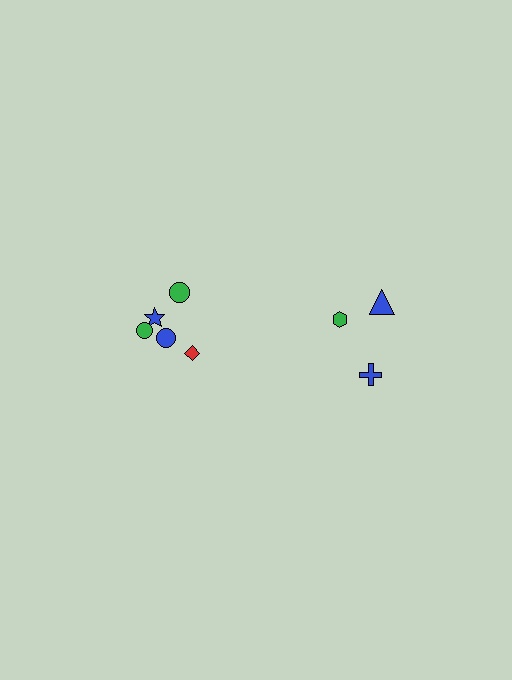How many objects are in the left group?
There are 5 objects.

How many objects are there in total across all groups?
There are 8 objects.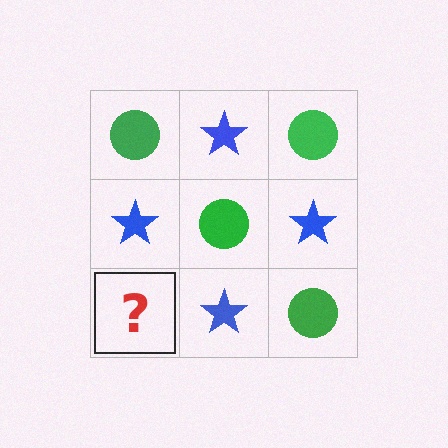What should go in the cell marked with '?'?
The missing cell should contain a green circle.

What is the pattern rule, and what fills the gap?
The rule is that it alternates green circle and blue star in a checkerboard pattern. The gap should be filled with a green circle.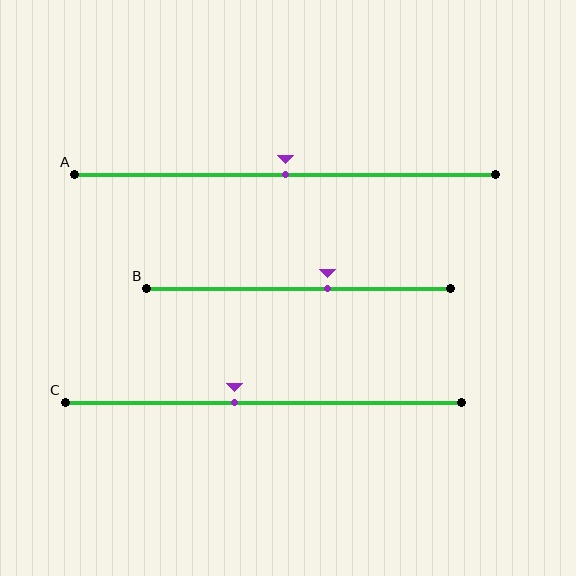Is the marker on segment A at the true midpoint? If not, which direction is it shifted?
Yes, the marker on segment A is at the true midpoint.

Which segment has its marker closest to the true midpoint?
Segment A has its marker closest to the true midpoint.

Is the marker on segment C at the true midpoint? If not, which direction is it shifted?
No, the marker on segment C is shifted to the left by about 7% of the segment length.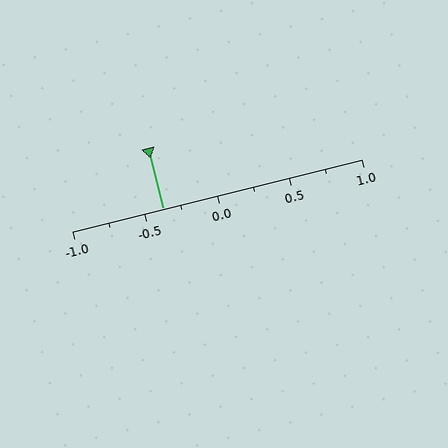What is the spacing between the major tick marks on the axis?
The major ticks are spaced 0.5 apart.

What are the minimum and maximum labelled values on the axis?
The axis runs from -1.0 to 1.0.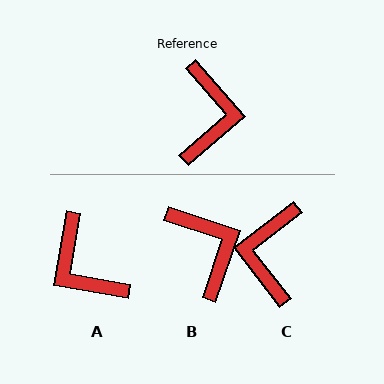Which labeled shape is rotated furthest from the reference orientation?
C, about 177 degrees away.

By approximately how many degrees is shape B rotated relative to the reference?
Approximately 30 degrees counter-clockwise.